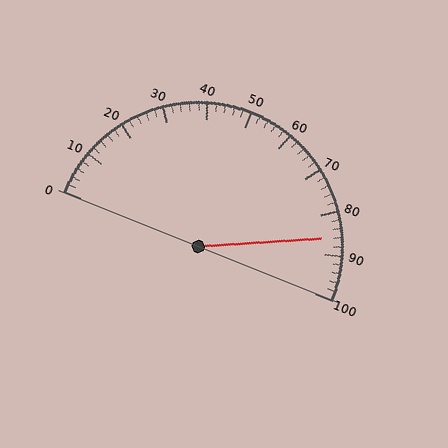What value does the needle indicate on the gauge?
The needle indicates approximately 86.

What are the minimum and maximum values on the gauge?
The gauge ranges from 0 to 100.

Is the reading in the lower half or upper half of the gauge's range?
The reading is in the upper half of the range (0 to 100).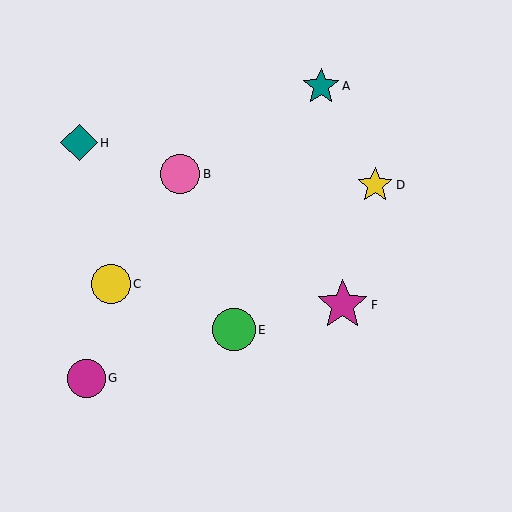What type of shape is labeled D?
Shape D is a yellow star.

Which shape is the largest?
The magenta star (labeled F) is the largest.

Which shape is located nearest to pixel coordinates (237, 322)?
The green circle (labeled E) at (234, 330) is nearest to that location.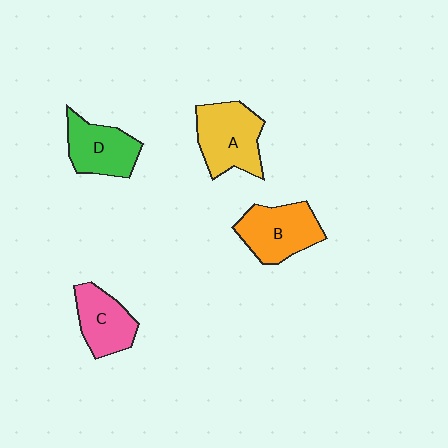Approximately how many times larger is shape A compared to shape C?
Approximately 1.3 times.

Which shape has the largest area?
Shape A (yellow).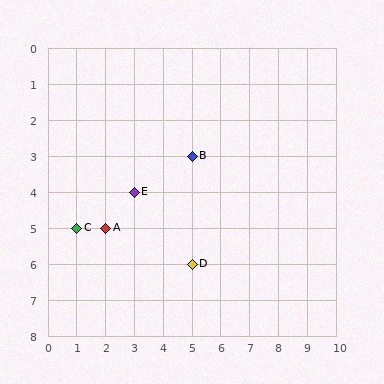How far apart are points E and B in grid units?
Points E and B are 2 columns and 1 row apart (about 2.2 grid units diagonally).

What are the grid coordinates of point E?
Point E is at grid coordinates (3, 4).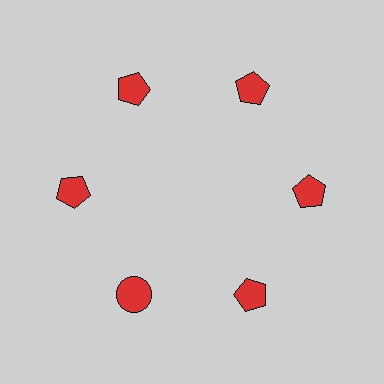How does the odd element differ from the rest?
It has a different shape: circle instead of pentagon.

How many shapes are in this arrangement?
There are 6 shapes arranged in a ring pattern.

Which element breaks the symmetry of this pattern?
The red circle at roughly the 7 o'clock position breaks the symmetry. All other shapes are red pentagons.